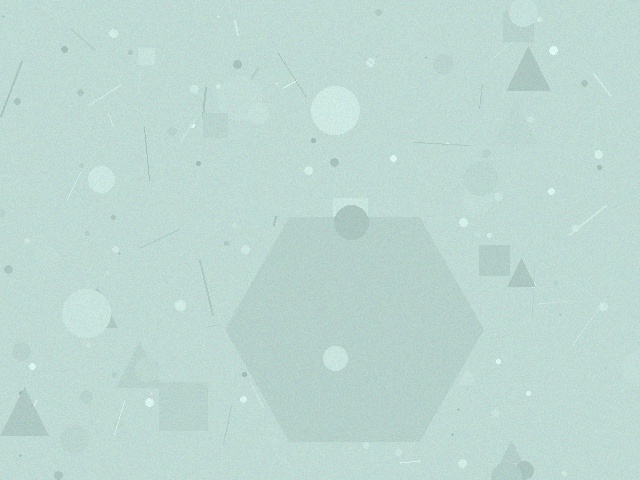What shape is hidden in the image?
A hexagon is hidden in the image.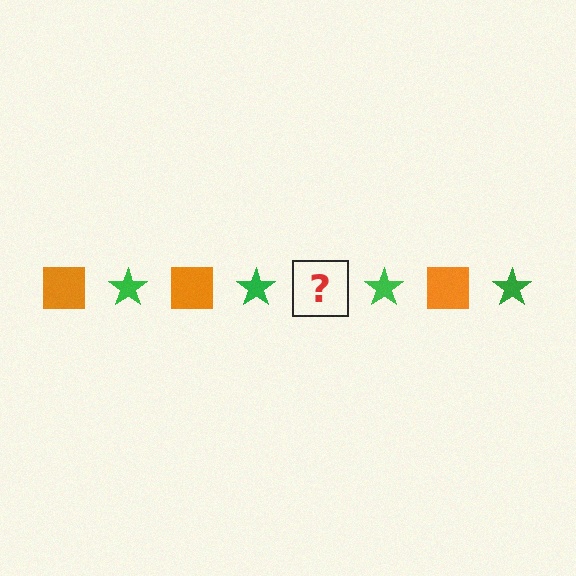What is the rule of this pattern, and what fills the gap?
The rule is that the pattern alternates between orange square and green star. The gap should be filled with an orange square.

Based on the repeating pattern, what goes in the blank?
The blank should be an orange square.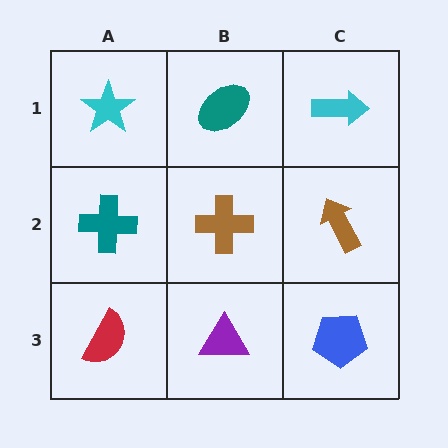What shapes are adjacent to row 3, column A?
A teal cross (row 2, column A), a purple triangle (row 3, column B).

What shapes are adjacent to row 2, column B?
A teal ellipse (row 1, column B), a purple triangle (row 3, column B), a teal cross (row 2, column A), a brown arrow (row 2, column C).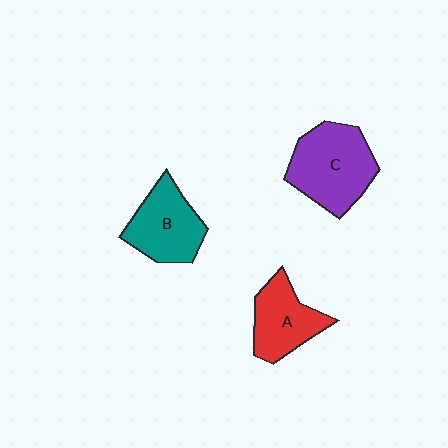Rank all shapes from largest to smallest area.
From largest to smallest: C (purple), B (teal), A (red).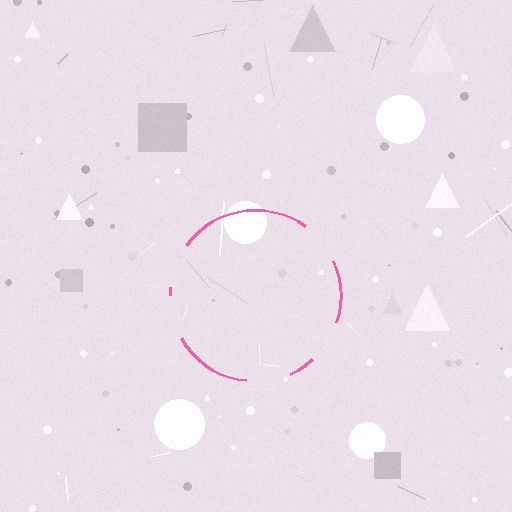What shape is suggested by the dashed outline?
The dashed outline suggests a circle.